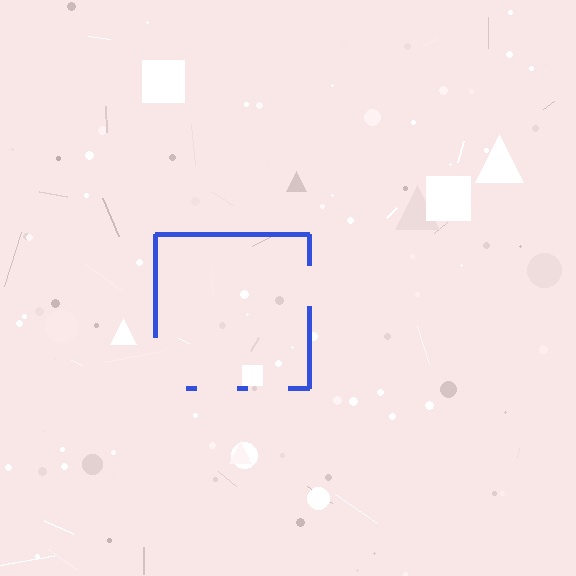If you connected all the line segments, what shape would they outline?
They would outline a square.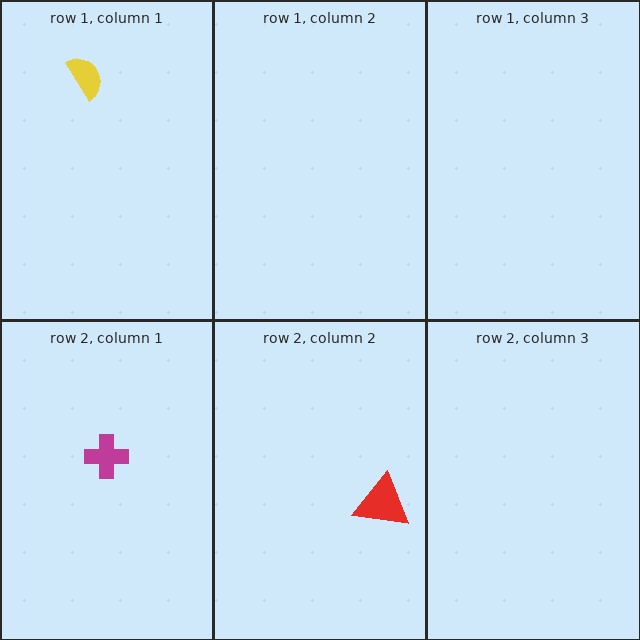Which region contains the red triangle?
The row 2, column 2 region.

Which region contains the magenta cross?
The row 2, column 1 region.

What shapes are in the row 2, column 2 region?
The red triangle.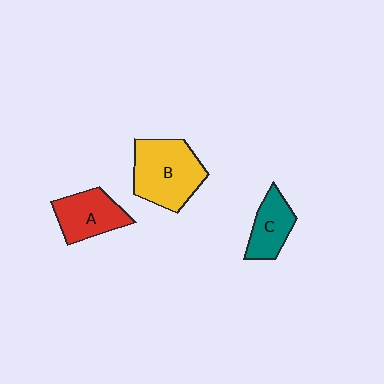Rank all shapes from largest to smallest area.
From largest to smallest: B (yellow), A (red), C (teal).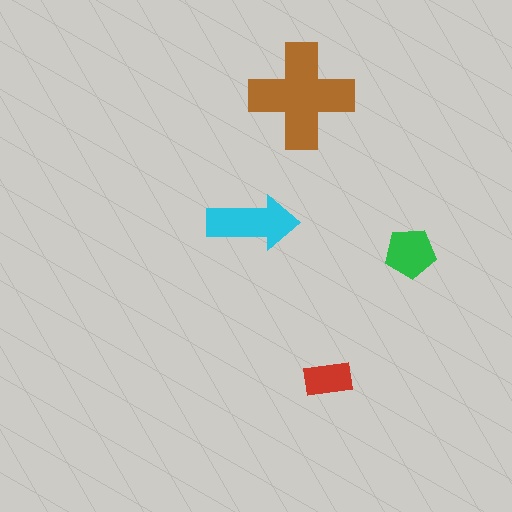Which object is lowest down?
The red rectangle is bottommost.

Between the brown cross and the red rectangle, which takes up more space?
The brown cross.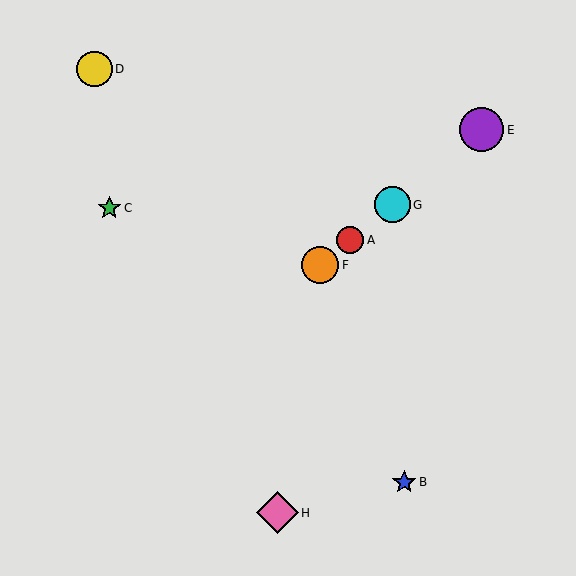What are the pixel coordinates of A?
Object A is at (350, 240).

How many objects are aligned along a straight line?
4 objects (A, E, F, G) are aligned along a straight line.